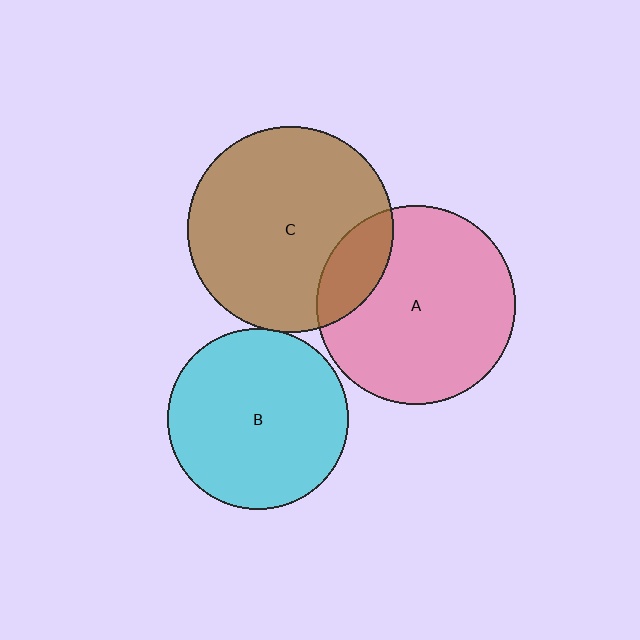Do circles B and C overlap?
Yes.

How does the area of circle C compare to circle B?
Approximately 1.3 times.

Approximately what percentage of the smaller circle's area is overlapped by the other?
Approximately 5%.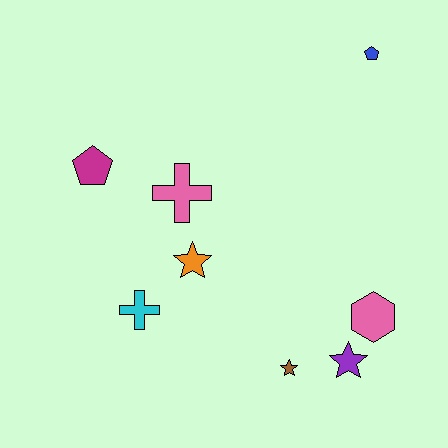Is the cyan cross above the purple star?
Yes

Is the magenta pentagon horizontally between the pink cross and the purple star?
No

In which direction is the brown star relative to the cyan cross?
The brown star is to the right of the cyan cross.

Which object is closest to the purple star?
The pink hexagon is closest to the purple star.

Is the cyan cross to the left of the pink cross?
Yes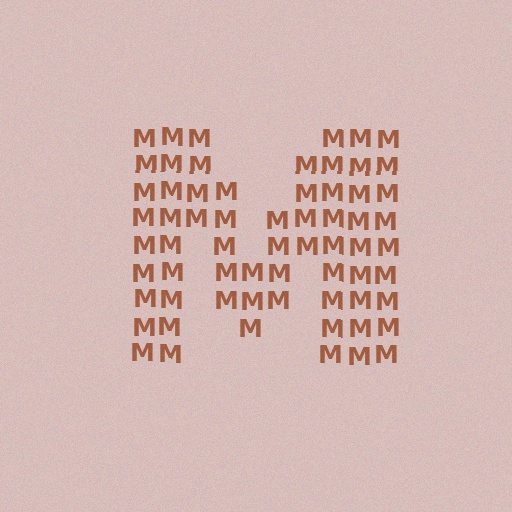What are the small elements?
The small elements are letter M's.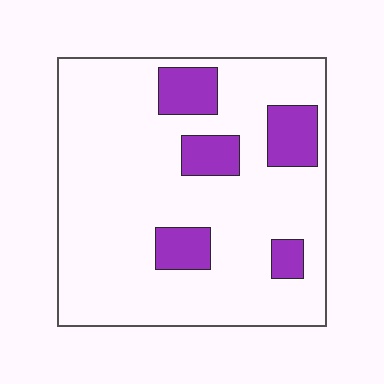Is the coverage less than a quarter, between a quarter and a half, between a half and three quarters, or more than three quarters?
Less than a quarter.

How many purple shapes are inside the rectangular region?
5.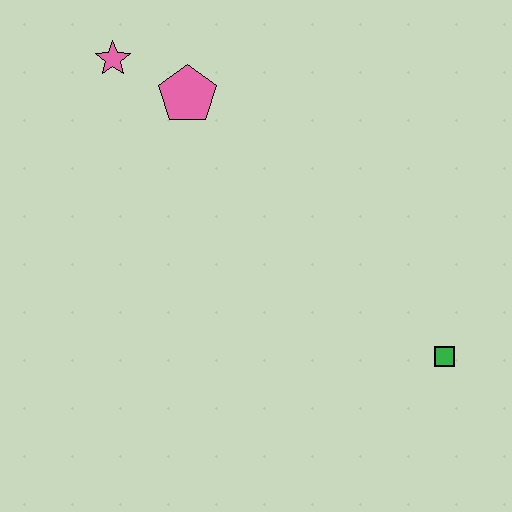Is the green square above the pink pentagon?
No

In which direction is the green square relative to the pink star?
The green square is to the right of the pink star.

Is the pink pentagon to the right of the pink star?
Yes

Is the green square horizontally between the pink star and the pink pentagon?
No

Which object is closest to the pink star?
The pink pentagon is closest to the pink star.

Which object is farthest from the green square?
The pink star is farthest from the green square.